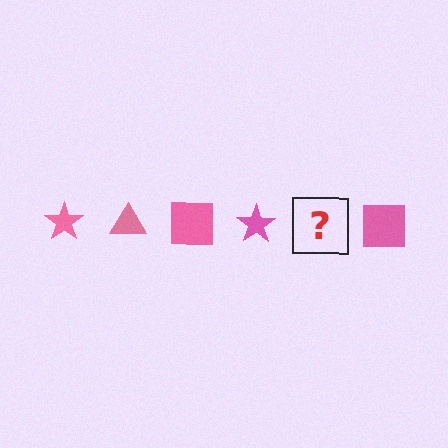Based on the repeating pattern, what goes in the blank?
The blank should be a pink triangle.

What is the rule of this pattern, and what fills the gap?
The rule is that the pattern cycles through star, triangle, square shapes in pink. The gap should be filled with a pink triangle.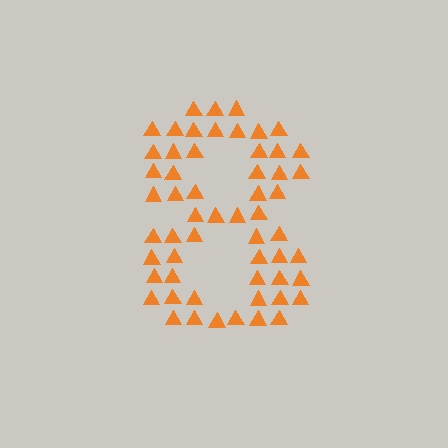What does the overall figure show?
The overall figure shows the digit 8.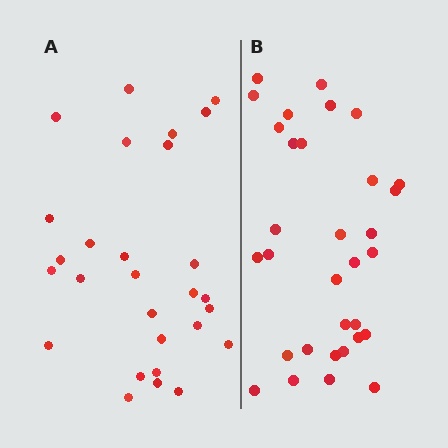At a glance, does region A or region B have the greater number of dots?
Region B (the right region) has more dots.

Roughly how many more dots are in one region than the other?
Region B has about 4 more dots than region A.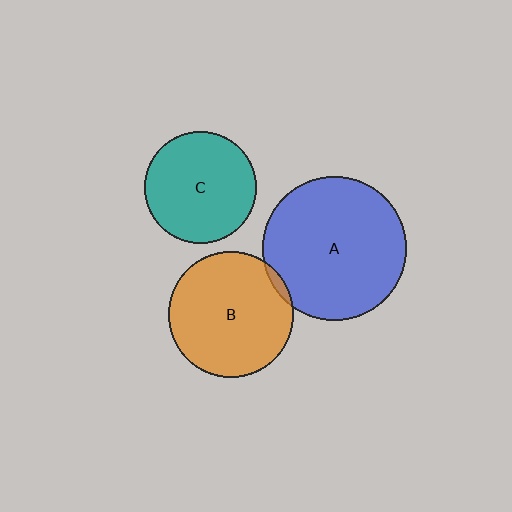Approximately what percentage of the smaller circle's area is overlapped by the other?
Approximately 5%.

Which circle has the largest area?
Circle A (blue).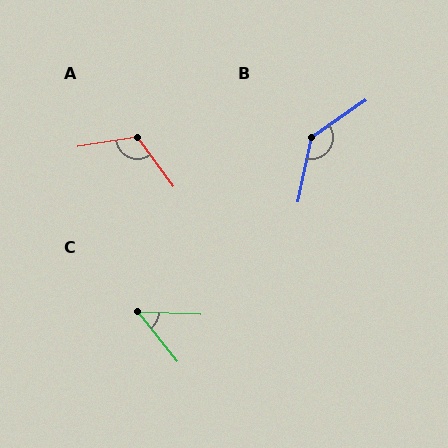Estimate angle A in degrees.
Approximately 116 degrees.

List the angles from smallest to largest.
C (49°), A (116°), B (137°).